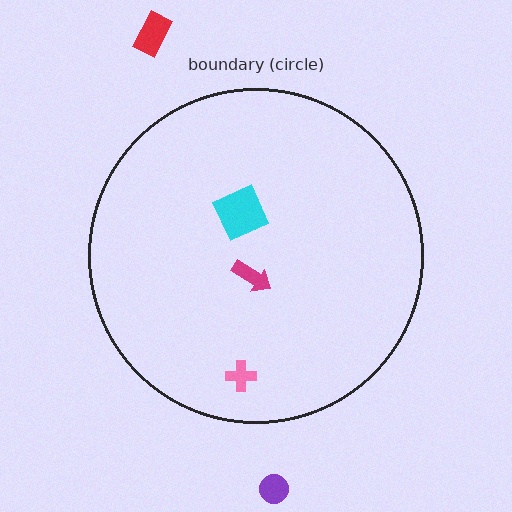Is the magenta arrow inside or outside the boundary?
Inside.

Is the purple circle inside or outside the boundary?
Outside.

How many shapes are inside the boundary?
3 inside, 2 outside.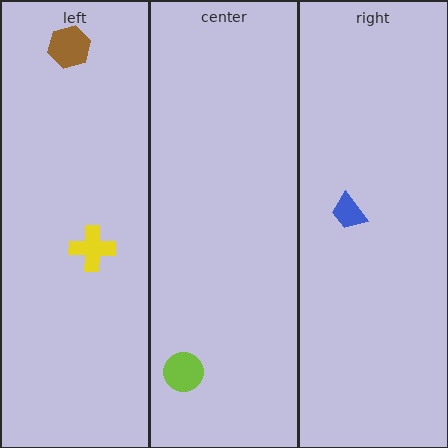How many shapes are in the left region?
2.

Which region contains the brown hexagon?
The left region.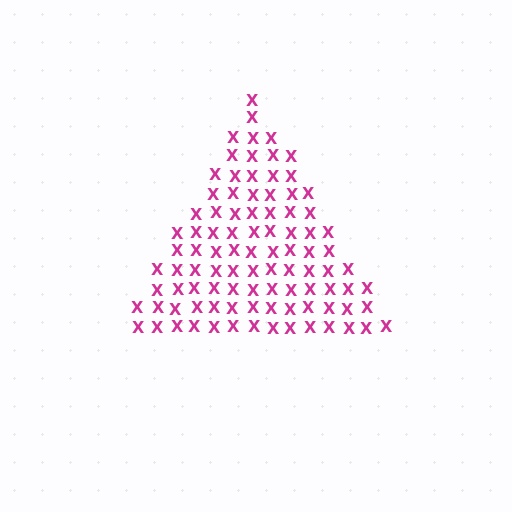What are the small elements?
The small elements are letter X's.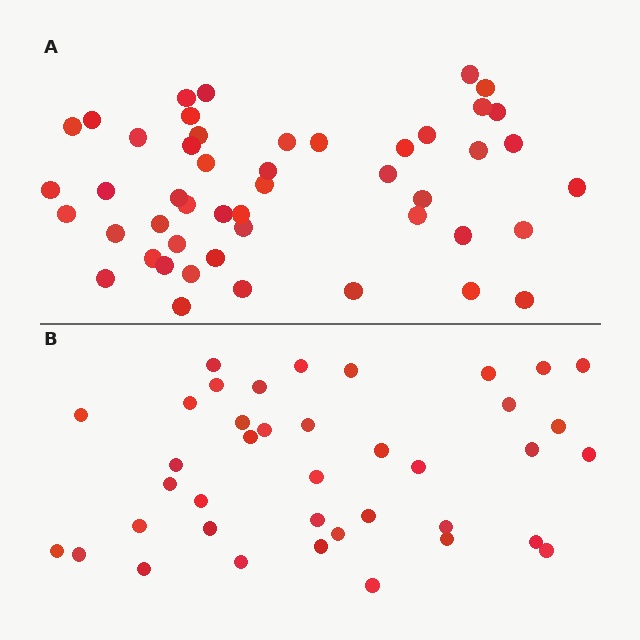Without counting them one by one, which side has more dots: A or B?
Region A (the top region) has more dots.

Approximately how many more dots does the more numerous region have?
Region A has roughly 8 or so more dots than region B.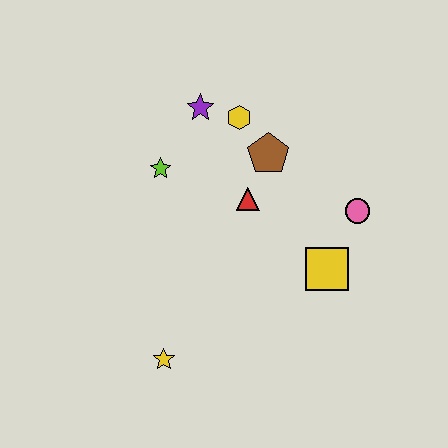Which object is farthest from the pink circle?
The yellow star is farthest from the pink circle.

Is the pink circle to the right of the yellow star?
Yes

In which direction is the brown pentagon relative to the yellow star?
The brown pentagon is above the yellow star.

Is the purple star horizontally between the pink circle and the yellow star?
Yes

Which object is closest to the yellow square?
The pink circle is closest to the yellow square.